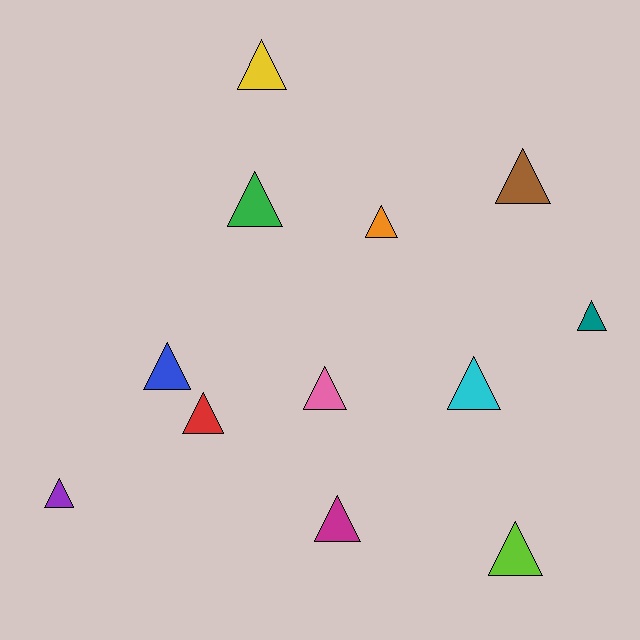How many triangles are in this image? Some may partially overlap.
There are 12 triangles.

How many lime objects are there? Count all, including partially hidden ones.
There is 1 lime object.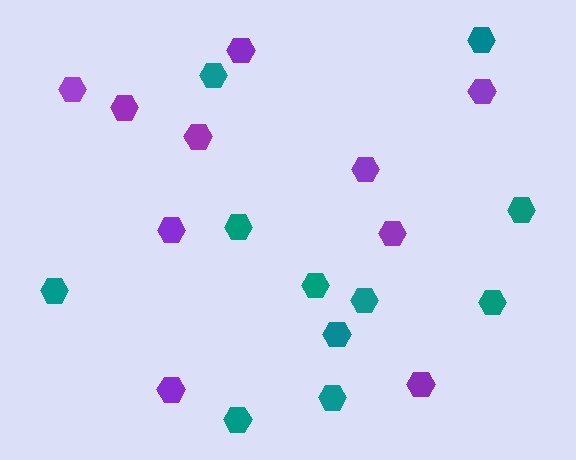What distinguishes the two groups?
There are 2 groups: one group of teal hexagons (11) and one group of purple hexagons (10).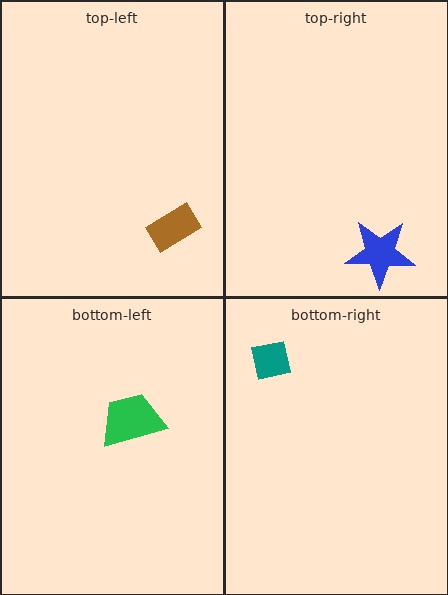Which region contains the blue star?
The top-right region.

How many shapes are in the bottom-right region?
1.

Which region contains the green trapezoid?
The bottom-left region.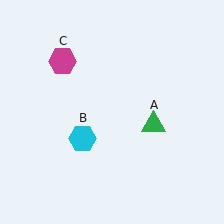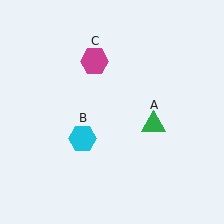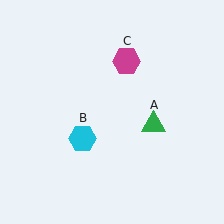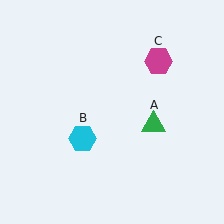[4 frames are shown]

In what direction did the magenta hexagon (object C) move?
The magenta hexagon (object C) moved right.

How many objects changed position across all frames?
1 object changed position: magenta hexagon (object C).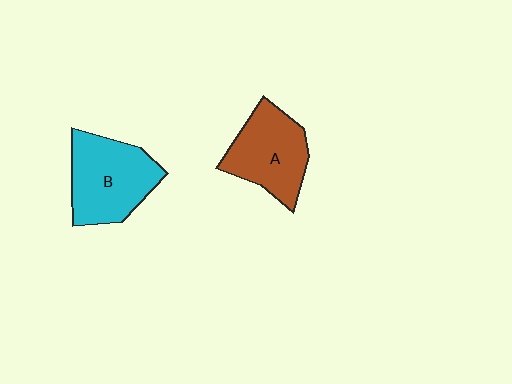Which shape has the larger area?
Shape B (cyan).